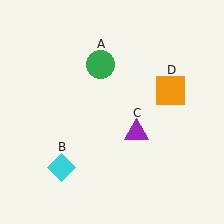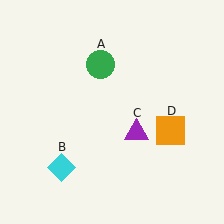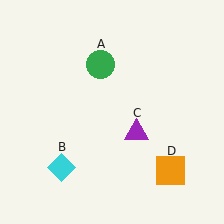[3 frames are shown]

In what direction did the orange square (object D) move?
The orange square (object D) moved down.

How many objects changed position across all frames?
1 object changed position: orange square (object D).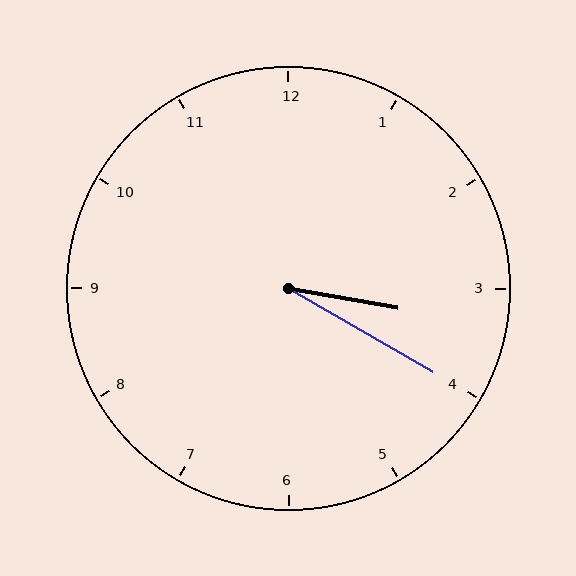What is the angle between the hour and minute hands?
Approximately 20 degrees.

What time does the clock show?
3:20.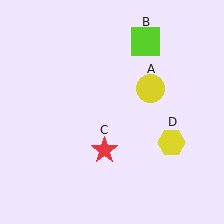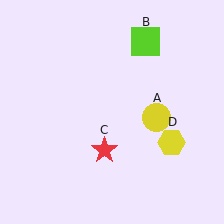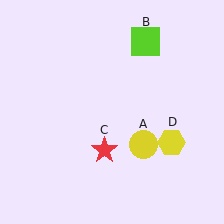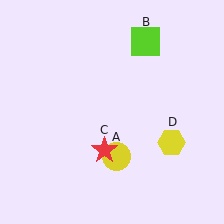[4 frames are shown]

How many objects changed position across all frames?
1 object changed position: yellow circle (object A).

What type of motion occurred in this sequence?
The yellow circle (object A) rotated clockwise around the center of the scene.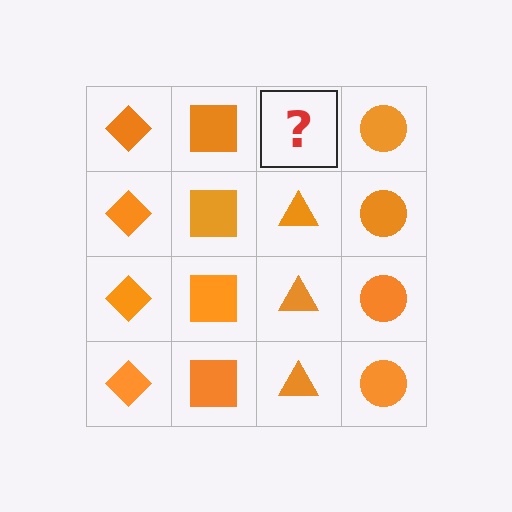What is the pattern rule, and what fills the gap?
The rule is that each column has a consistent shape. The gap should be filled with an orange triangle.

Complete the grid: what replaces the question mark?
The question mark should be replaced with an orange triangle.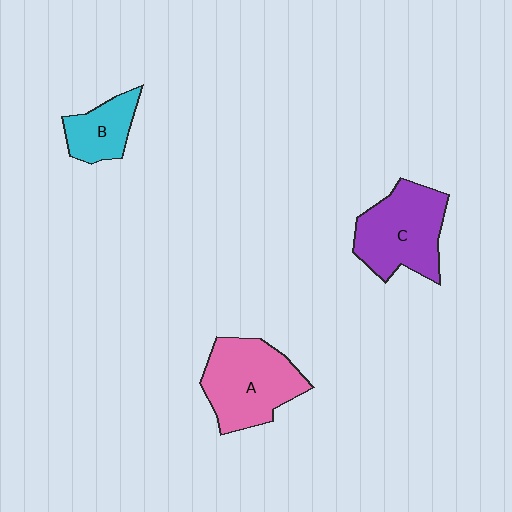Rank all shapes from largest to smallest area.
From largest to smallest: A (pink), C (purple), B (cyan).